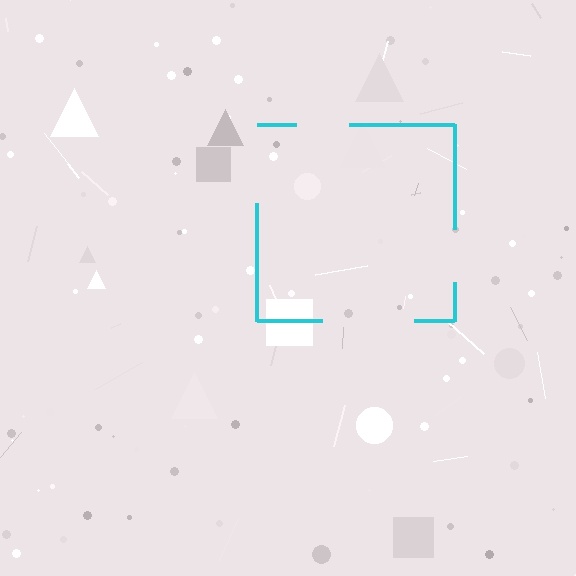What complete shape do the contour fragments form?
The contour fragments form a square.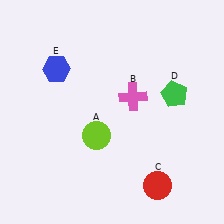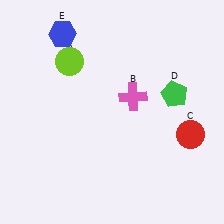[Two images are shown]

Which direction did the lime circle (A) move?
The lime circle (A) moved up.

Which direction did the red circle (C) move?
The red circle (C) moved up.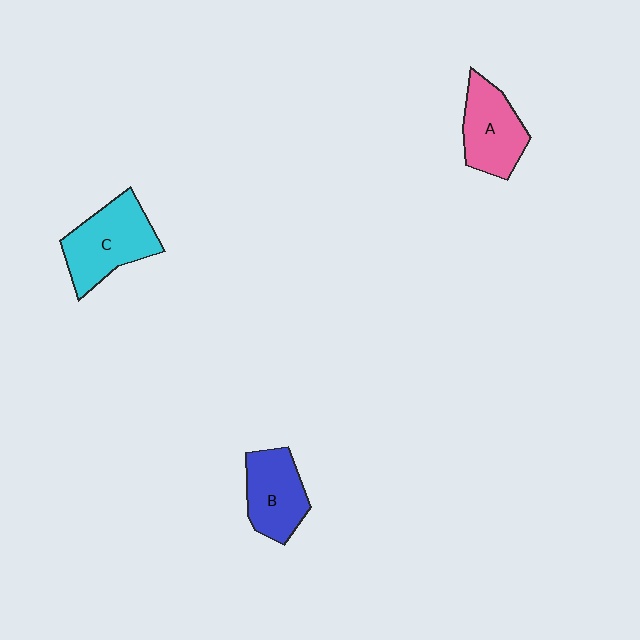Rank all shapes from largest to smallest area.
From largest to smallest: C (cyan), A (pink), B (blue).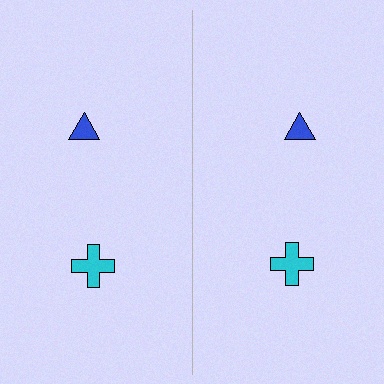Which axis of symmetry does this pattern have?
The pattern has a vertical axis of symmetry running through the center of the image.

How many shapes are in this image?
There are 4 shapes in this image.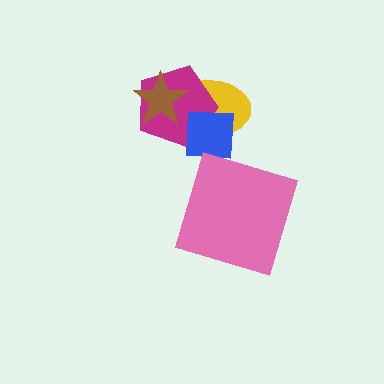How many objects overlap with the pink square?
0 objects overlap with the pink square.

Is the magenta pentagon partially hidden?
Yes, it is partially covered by another shape.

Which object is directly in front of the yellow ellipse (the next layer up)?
The magenta pentagon is directly in front of the yellow ellipse.